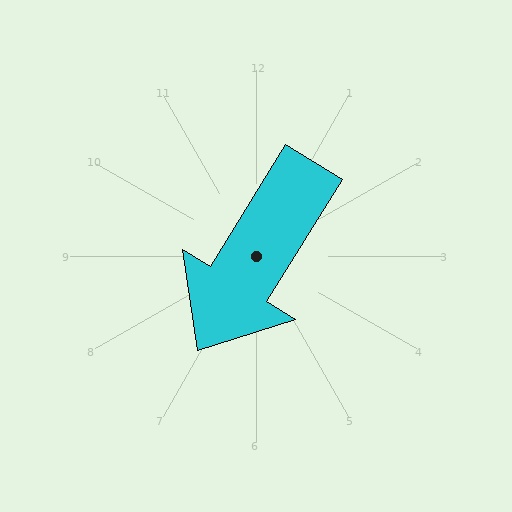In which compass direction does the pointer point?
Southwest.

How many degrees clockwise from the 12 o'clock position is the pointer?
Approximately 212 degrees.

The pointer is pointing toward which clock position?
Roughly 7 o'clock.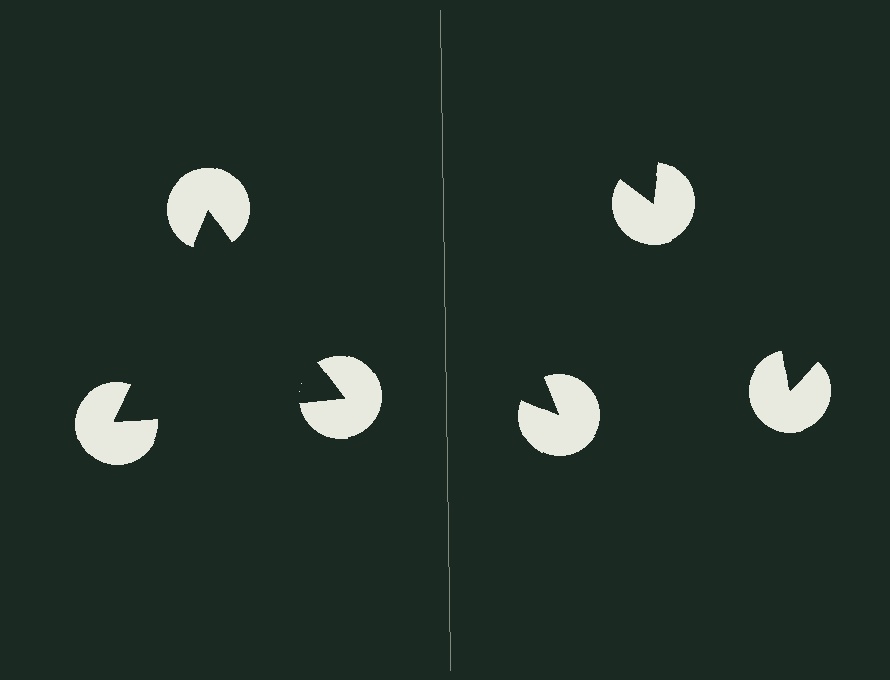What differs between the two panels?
The pac-man discs are positioned identically on both sides; only the wedge orientations differ. On the left they align to a triangle; on the right they are misaligned.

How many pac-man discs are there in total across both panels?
6 — 3 on each side.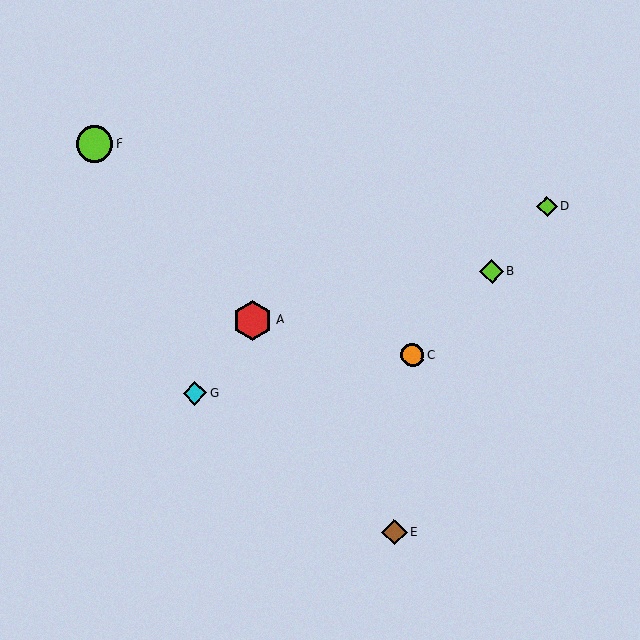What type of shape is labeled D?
Shape D is a lime diamond.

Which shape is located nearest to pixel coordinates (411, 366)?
The orange circle (labeled C) at (412, 355) is nearest to that location.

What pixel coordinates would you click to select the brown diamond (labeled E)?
Click at (394, 532) to select the brown diamond E.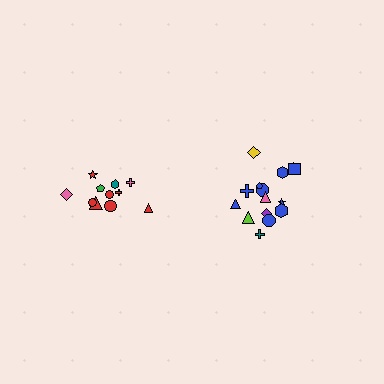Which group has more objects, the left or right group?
The right group.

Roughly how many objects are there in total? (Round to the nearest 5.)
Roughly 25 objects in total.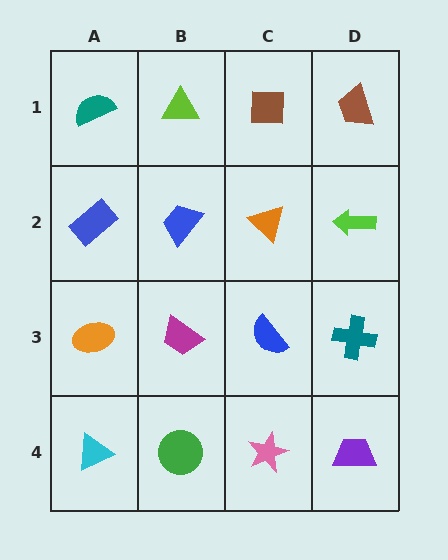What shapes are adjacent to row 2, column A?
A teal semicircle (row 1, column A), an orange ellipse (row 3, column A), a blue trapezoid (row 2, column B).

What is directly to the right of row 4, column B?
A pink star.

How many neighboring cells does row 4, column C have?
3.